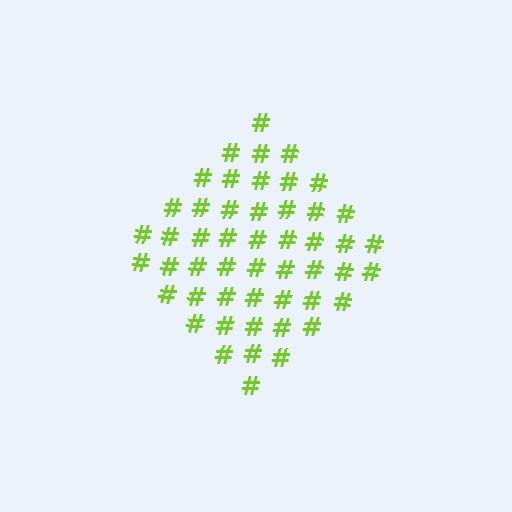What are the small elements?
The small elements are hash symbols.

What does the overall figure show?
The overall figure shows a diamond.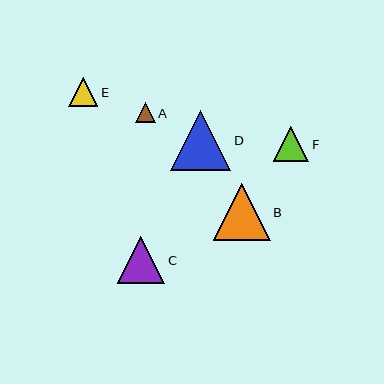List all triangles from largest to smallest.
From largest to smallest: D, B, C, F, E, A.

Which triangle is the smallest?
Triangle A is the smallest with a size of approximately 20 pixels.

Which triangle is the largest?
Triangle D is the largest with a size of approximately 60 pixels.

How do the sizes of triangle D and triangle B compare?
Triangle D and triangle B are approximately the same size.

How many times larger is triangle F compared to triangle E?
Triangle F is approximately 1.2 times the size of triangle E.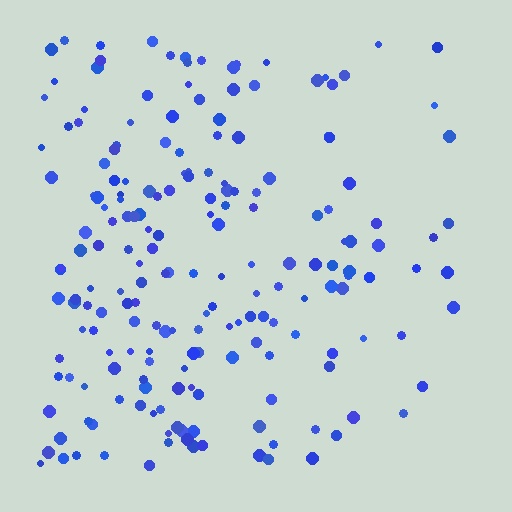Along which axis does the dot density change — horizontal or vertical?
Horizontal.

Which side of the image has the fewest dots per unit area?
The right.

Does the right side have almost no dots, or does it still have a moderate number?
Still a moderate number, just noticeably fewer than the left.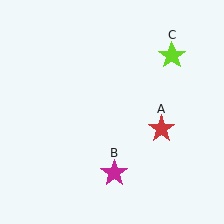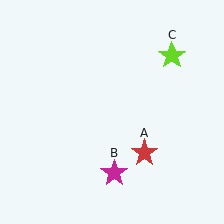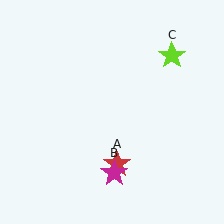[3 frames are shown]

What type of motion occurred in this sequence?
The red star (object A) rotated clockwise around the center of the scene.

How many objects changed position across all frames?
1 object changed position: red star (object A).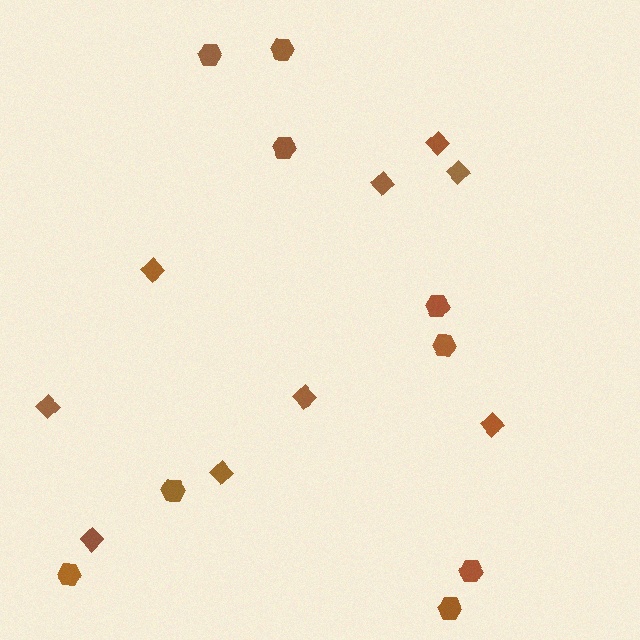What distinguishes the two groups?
There are 2 groups: one group of hexagons (9) and one group of diamonds (9).